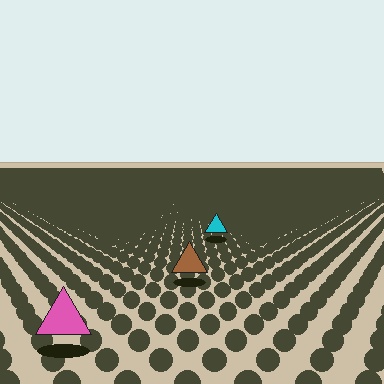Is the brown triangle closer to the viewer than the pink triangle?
No. The pink triangle is closer — you can tell from the texture gradient: the ground texture is coarser near it.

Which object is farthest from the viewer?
The cyan triangle is farthest from the viewer. It appears smaller and the ground texture around it is denser.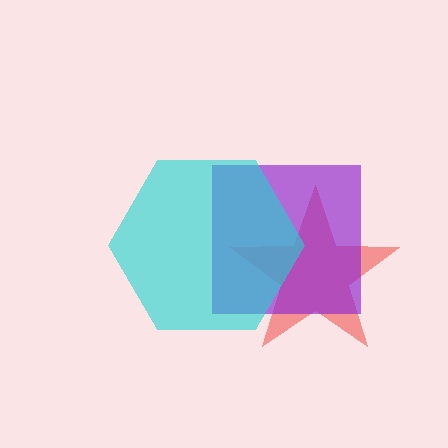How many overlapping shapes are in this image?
There are 3 overlapping shapes in the image.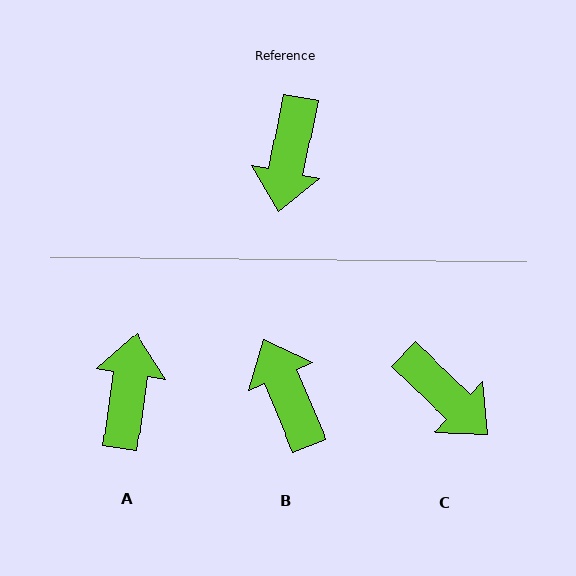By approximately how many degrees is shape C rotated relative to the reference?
Approximately 57 degrees counter-clockwise.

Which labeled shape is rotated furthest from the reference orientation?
A, about 177 degrees away.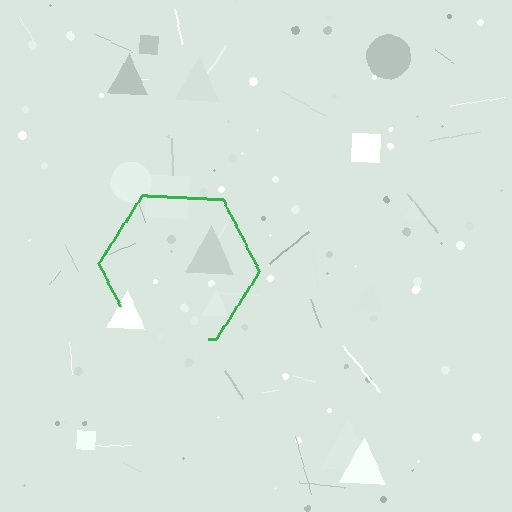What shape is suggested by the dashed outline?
The dashed outline suggests a hexagon.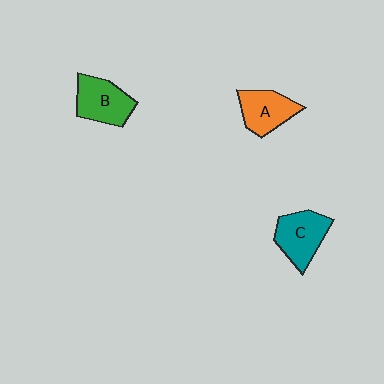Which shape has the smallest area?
Shape A (orange).